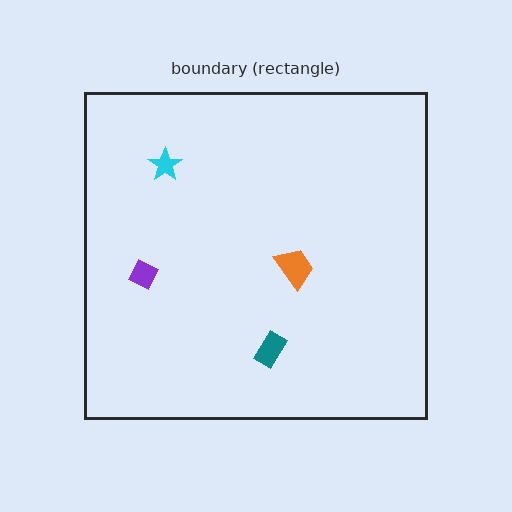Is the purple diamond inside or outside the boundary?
Inside.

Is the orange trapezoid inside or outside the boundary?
Inside.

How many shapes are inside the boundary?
4 inside, 0 outside.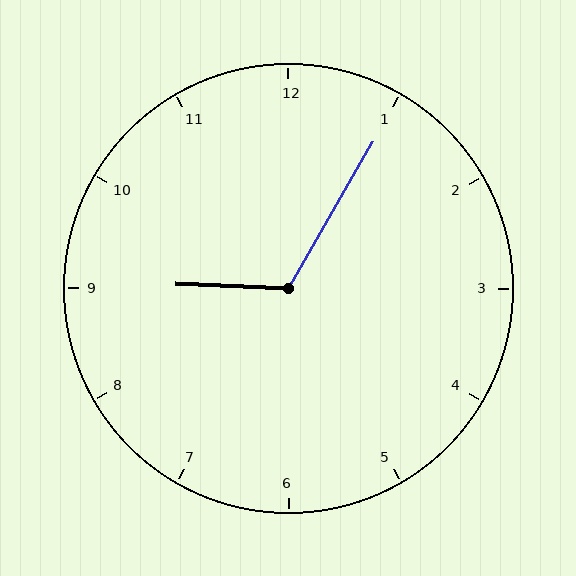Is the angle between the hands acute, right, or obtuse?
It is obtuse.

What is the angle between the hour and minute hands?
Approximately 118 degrees.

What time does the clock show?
9:05.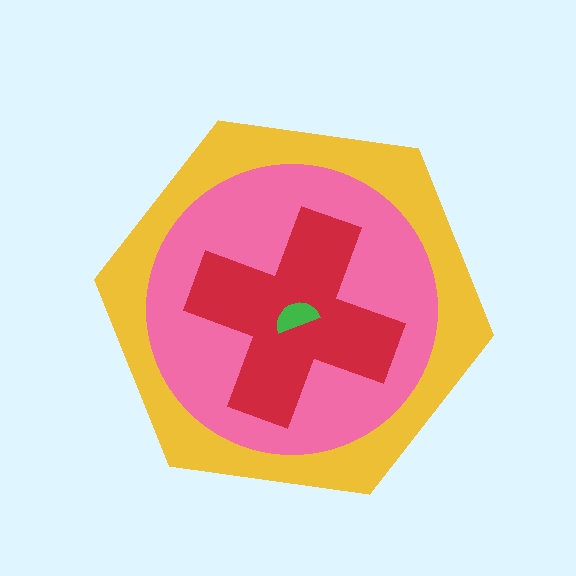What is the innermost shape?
The green semicircle.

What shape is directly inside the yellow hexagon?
The pink circle.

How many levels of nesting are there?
4.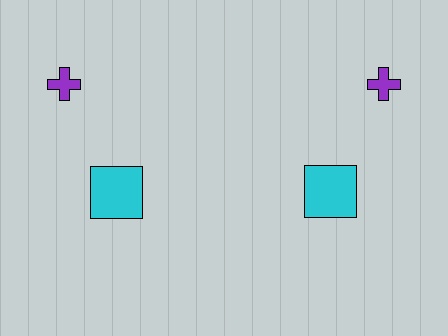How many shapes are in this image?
There are 4 shapes in this image.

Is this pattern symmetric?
Yes, this pattern has bilateral (reflection) symmetry.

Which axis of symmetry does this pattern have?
The pattern has a vertical axis of symmetry running through the center of the image.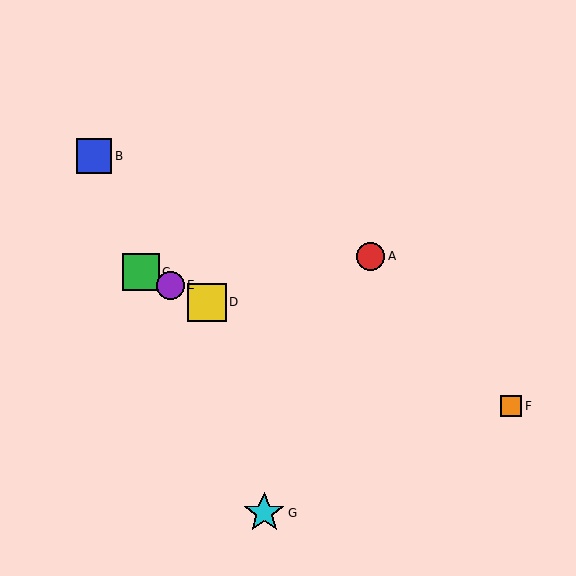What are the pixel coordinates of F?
Object F is at (511, 406).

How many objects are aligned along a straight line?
3 objects (C, D, E) are aligned along a straight line.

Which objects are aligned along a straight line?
Objects C, D, E are aligned along a straight line.